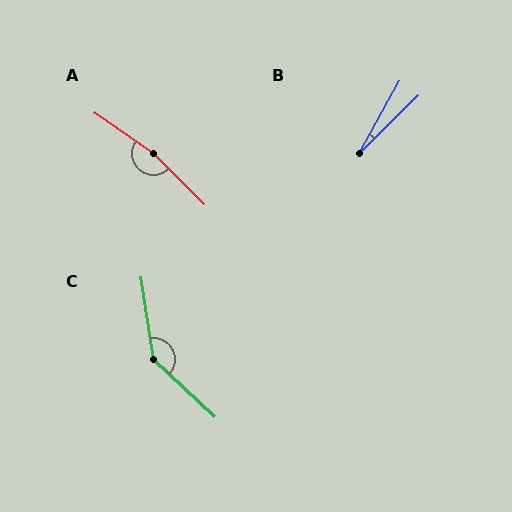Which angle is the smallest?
B, at approximately 16 degrees.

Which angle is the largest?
A, at approximately 170 degrees.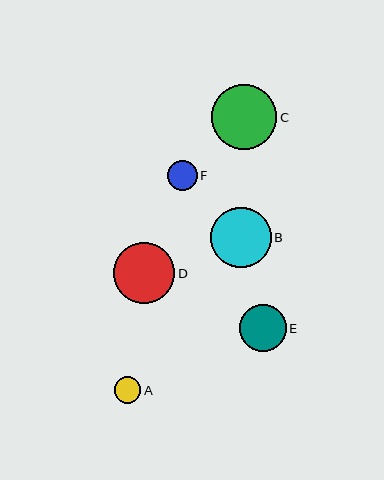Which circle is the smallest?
Circle A is the smallest with a size of approximately 27 pixels.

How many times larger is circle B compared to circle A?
Circle B is approximately 2.3 times the size of circle A.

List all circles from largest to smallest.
From largest to smallest: C, D, B, E, F, A.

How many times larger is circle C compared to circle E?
Circle C is approximately 1.4 times the size of circle E.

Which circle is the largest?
Circle C is the largest with a size of approximately 65 pixels.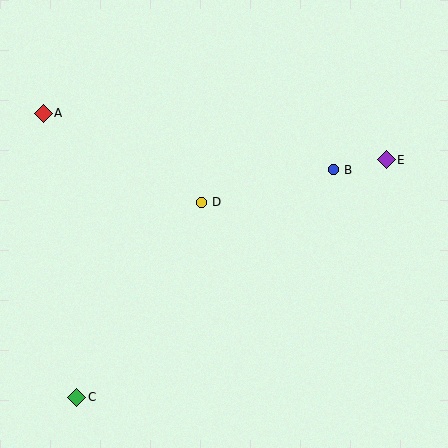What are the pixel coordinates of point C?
Point C is at (77, 397).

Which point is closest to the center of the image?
Point D at (201, 202) is closest to the center.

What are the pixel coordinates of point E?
Point E is at (386, 160).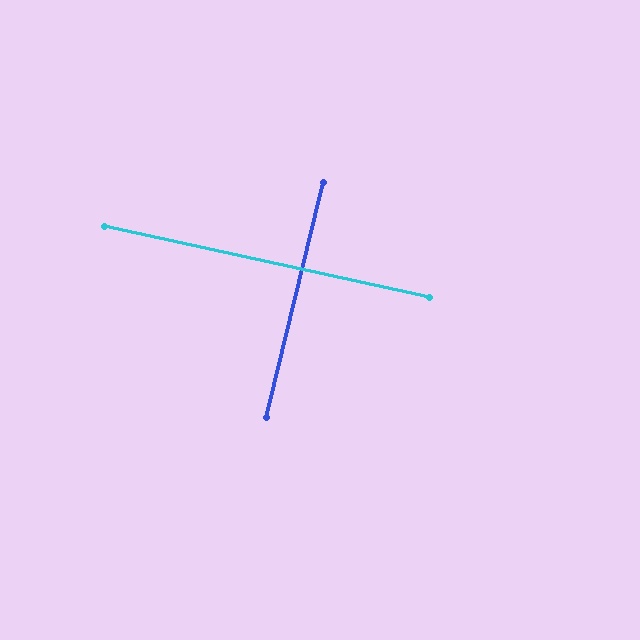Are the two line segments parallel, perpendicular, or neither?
Perpendicular — they meet at approximately 89°.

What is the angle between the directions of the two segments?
Approximately 89 degrees.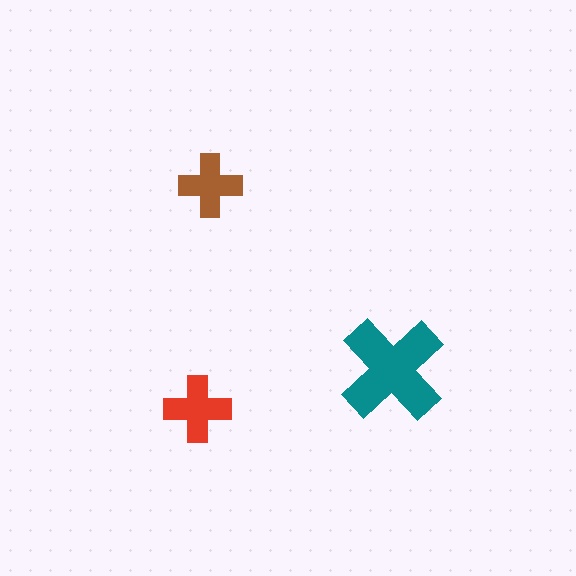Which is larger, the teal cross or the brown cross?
The teal one.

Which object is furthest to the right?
The teal cross is rightmost.